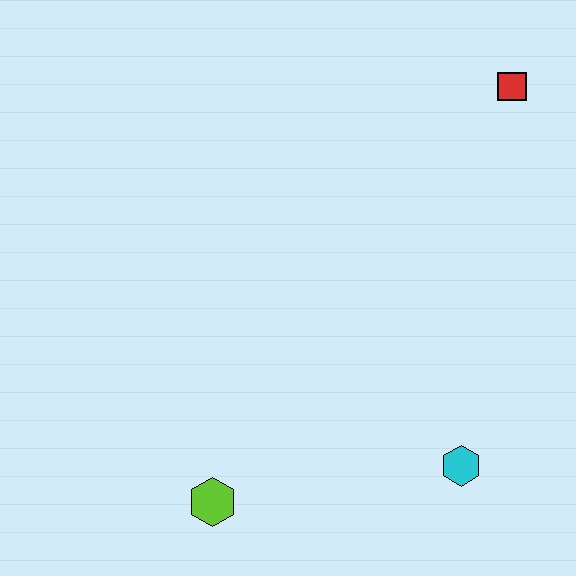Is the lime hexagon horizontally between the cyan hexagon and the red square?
No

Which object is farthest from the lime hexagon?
The red square is farthest from the lime hexagon.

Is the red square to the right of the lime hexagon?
Yes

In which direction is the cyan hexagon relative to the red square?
The cyan hexagon is below the red square.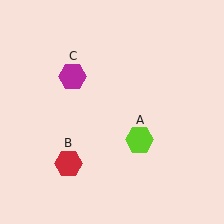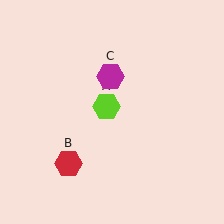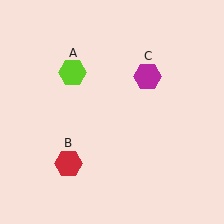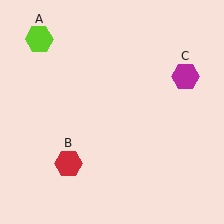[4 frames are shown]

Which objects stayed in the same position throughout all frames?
Red hexagon (object B) remained stationary.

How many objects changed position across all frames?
2 objects changed position: lime hexagon (object A), magenta hexagon (object C).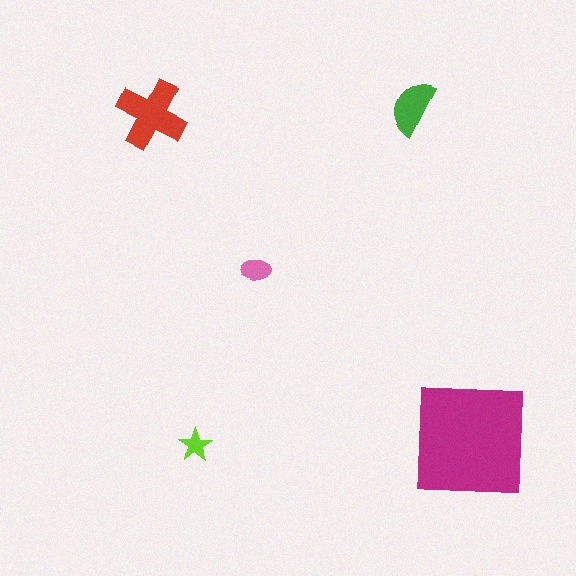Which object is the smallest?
The lime star.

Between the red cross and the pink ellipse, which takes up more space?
The red cross.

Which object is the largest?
The magenta square.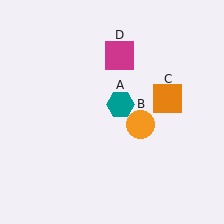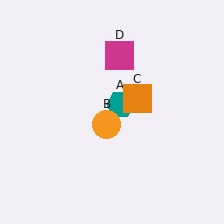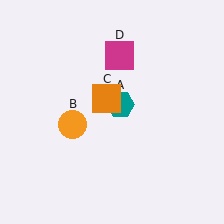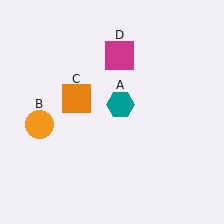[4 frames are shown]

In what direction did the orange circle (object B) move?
The orange circle (object B) moved left.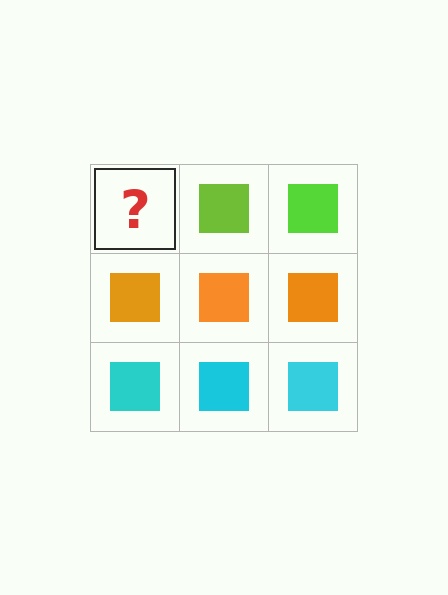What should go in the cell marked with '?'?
The missing cell should contain a lime square.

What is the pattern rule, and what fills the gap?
The rule is that each row has a consistent color. The gap should be filled with a lime square.